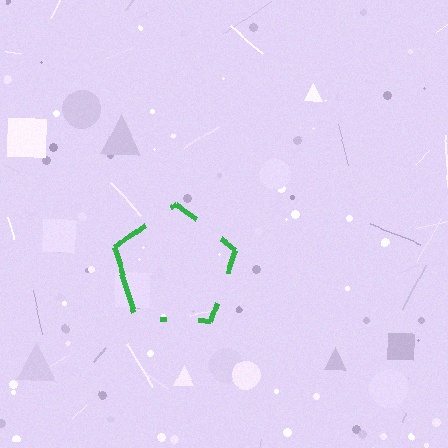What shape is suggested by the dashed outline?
The dashed outline suggests a pentagon.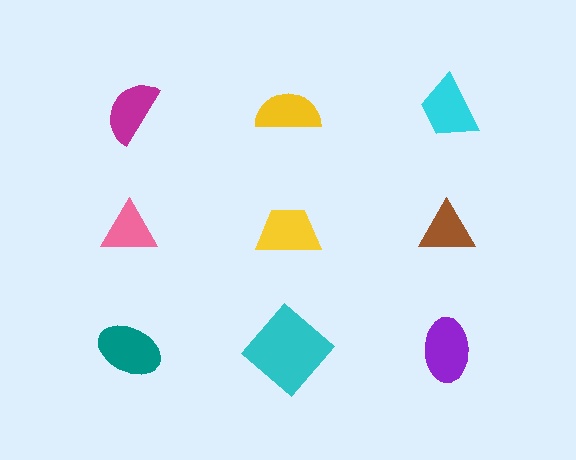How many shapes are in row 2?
3 shapes.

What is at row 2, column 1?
A pink triangle.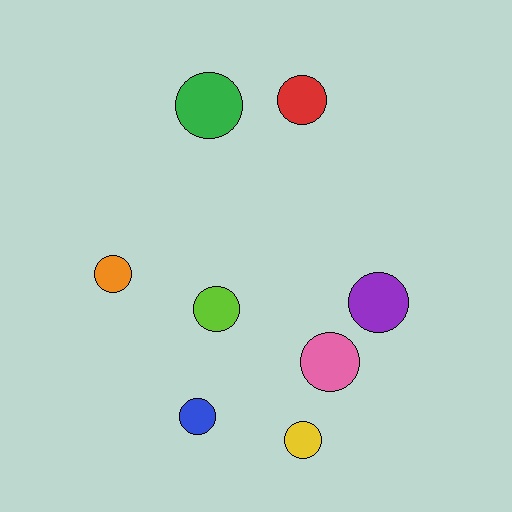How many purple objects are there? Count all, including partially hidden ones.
There is 1 purple object.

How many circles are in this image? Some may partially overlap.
There are 8 circles.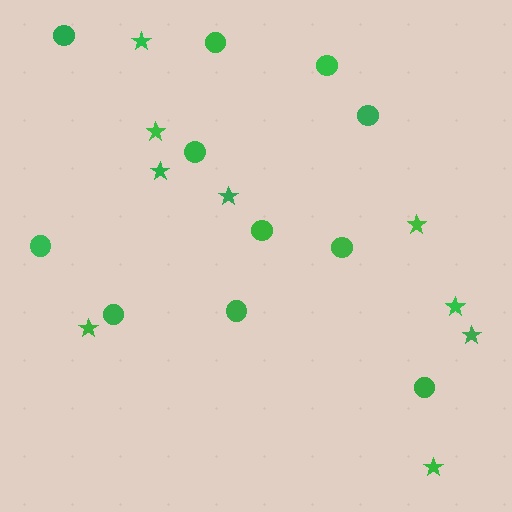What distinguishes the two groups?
There are 2 groups: one group of stars (9) and one group of circles (11).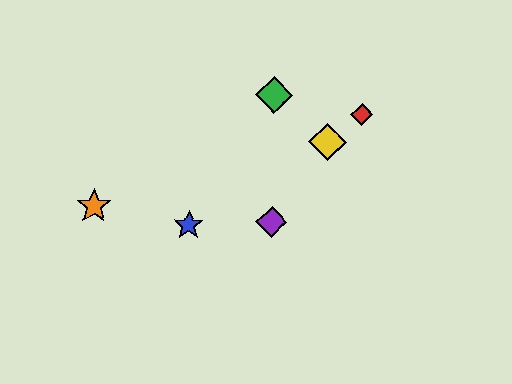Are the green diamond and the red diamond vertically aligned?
No, the green diamond is at x≈274 and the red diamond is at x≈362.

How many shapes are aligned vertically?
2 shapes (the green diamond, the purple diamond) are aligned vertically.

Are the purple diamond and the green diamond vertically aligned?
Yes, both are at x≈272.